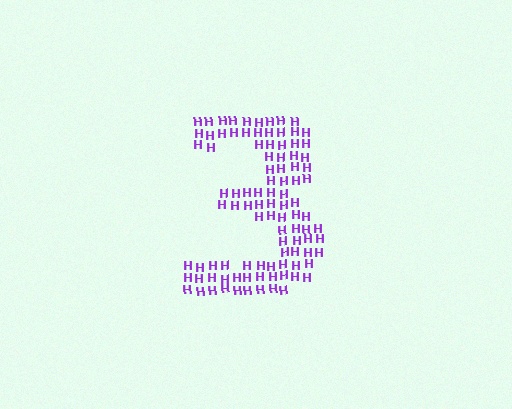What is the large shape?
The large shape is the digit 3.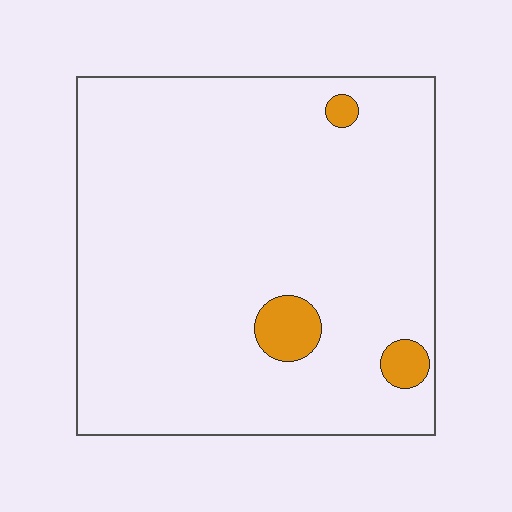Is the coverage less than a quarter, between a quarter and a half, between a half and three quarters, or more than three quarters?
Less than a quarter.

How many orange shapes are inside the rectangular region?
3.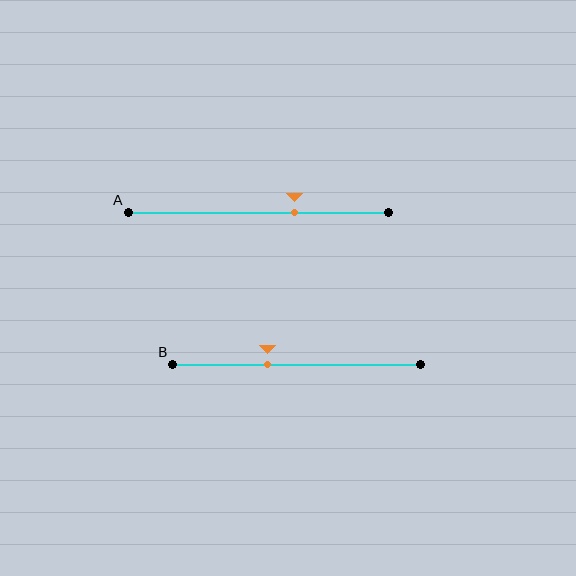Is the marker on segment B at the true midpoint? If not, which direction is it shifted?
No, the marker on segment B is shifted to the left by about 12% of the segment length.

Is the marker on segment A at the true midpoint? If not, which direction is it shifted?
No, the marker on segment A is shifted to the right by about 14% of the segment length.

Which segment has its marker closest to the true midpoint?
Segment B has its marker closest to the true midpoint.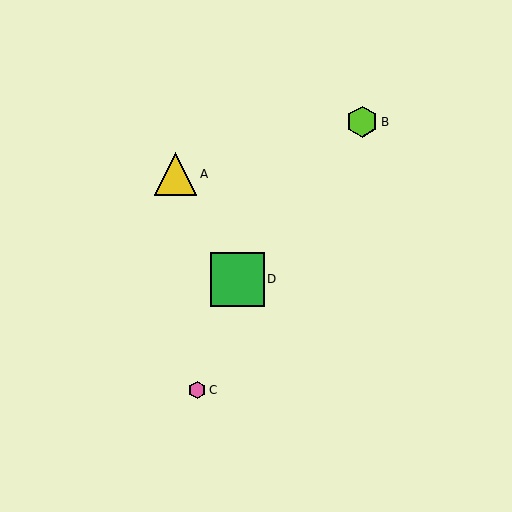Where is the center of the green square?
The center of the green square is at (237, 279).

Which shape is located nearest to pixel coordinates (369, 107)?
The lime hexagon (labeled B) at (362, 122) is nearest to that location.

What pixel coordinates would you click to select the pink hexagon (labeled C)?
Click at (197, 390) to select the pink hexagon C.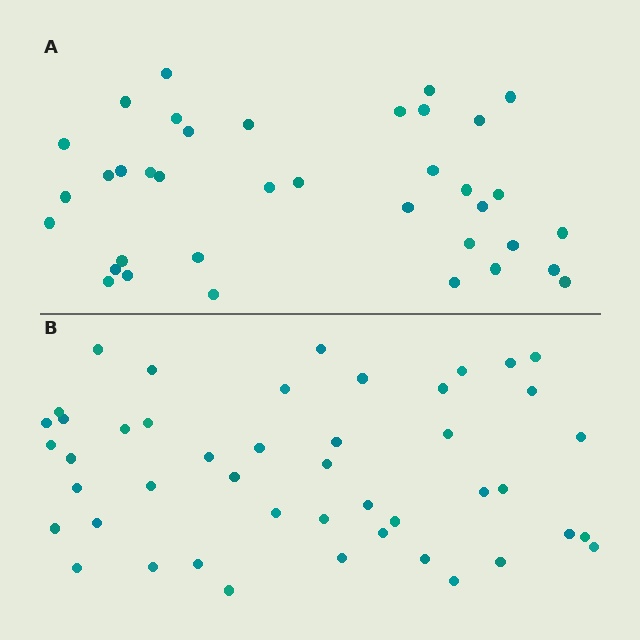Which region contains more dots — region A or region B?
Region B (the bottom region) has more dots.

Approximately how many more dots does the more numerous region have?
Region B has roughly 8 or so more dots than region A.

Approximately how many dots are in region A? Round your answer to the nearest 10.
About 40 dots. (The exact count is 37, which rounds to 40.)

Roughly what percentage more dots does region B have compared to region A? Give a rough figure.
About 25% more.